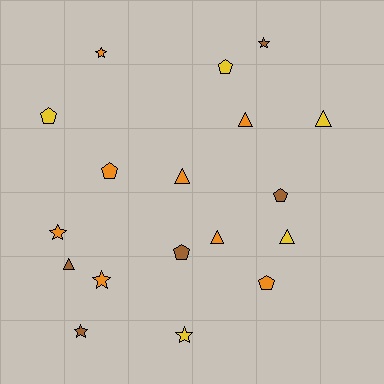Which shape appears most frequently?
Star, with 6 objects.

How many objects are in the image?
There are 18 objects.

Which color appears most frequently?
Orange, with 8 objects.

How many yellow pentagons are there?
There are 2 yellow pentagons.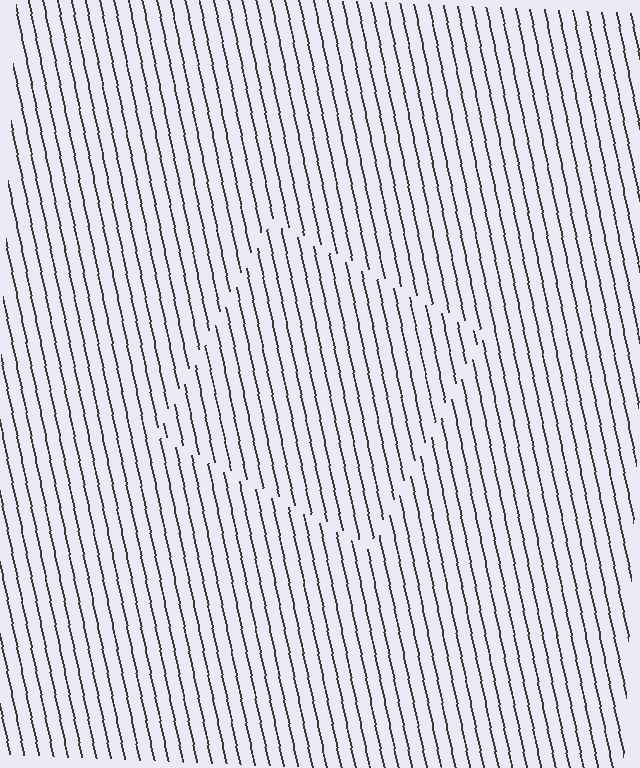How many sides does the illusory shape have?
4 sides — the line-ends trace a square.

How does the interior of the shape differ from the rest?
The interior of the shape contains the same grating, shifted by half a period — the contour is defined by the phase discontinuity where line-ends from the inner and outer gratings abut.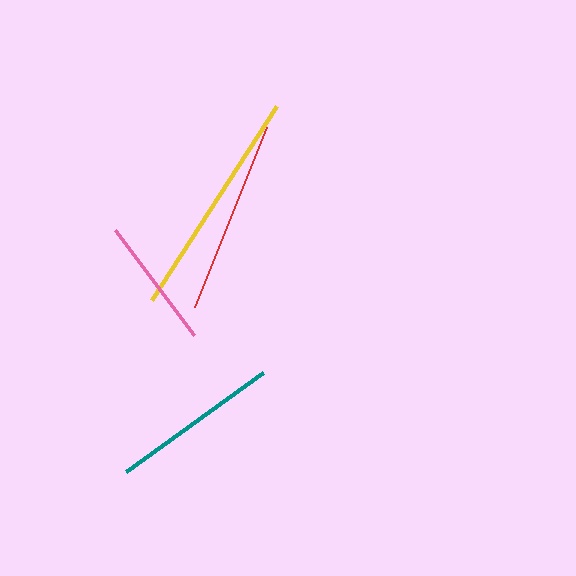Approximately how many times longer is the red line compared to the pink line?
The red line is approximately 1.5 times the length of the pink line.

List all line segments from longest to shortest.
From longest to shortest: yellow, red, teal, pink.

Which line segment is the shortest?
The pink line is the shortest at approximately 132 pixels.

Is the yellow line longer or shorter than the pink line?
The yellow line is longer than the pink line.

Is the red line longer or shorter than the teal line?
The red line is longer than the teal line.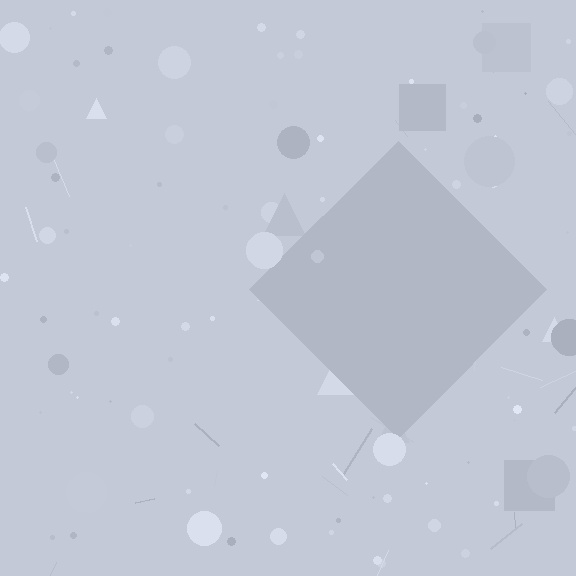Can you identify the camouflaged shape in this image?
The camouflaged shape is a diamond.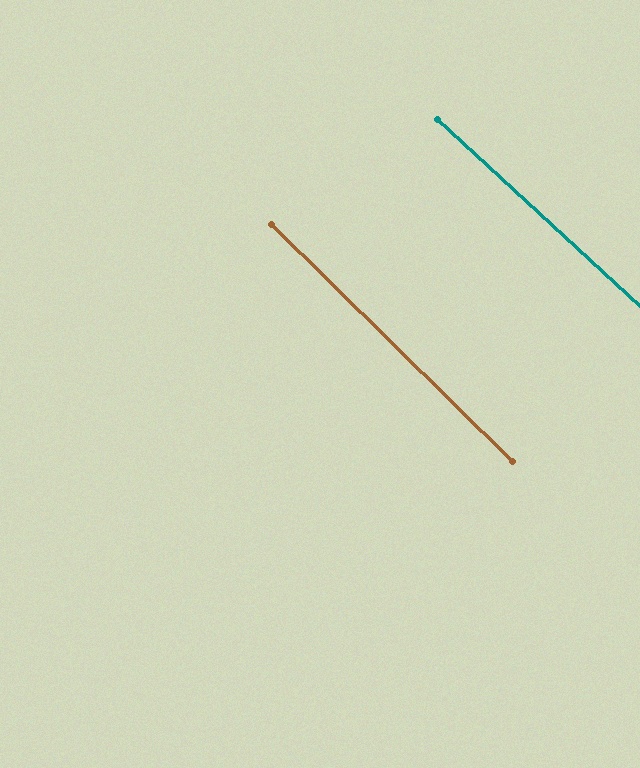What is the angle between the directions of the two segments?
Approximately 2 degrees.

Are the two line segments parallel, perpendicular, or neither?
Parallel — their directions differ by only 1.8°.